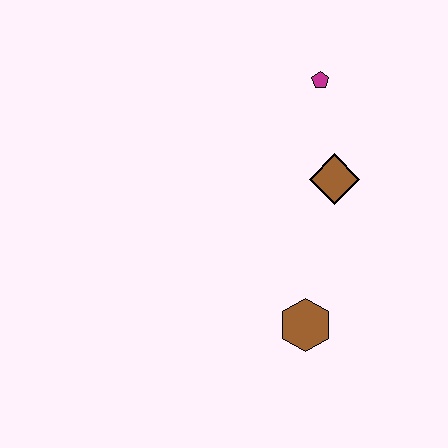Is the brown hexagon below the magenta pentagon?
Yes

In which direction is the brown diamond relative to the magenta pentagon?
The brown diamond is below the magenta pentagon.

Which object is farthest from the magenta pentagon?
The brown hexagon is farthest from the magenta pentagon.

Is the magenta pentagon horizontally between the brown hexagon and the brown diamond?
Yes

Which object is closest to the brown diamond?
The magenta pentagon is closest to the brown diamond.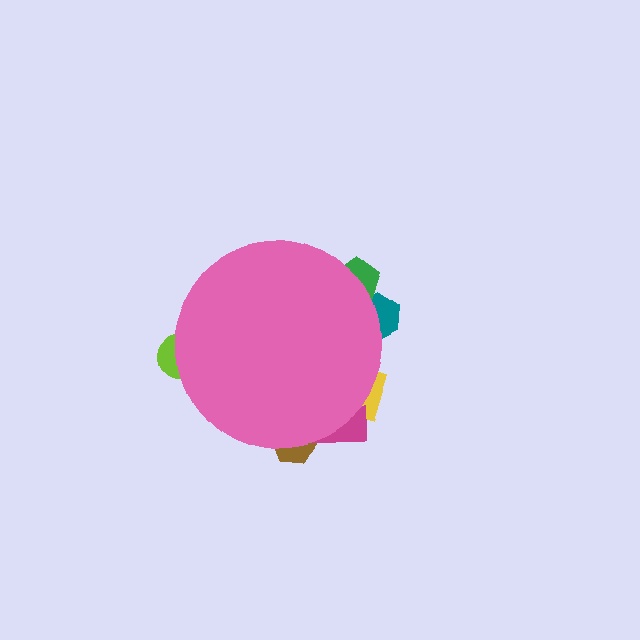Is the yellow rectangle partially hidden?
Yes, the yellow rectangle is partially hidden behind the pink circle.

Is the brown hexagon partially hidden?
Yes, the brown hexagon is partially hidden behind the pink circle.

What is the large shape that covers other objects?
A pink circle.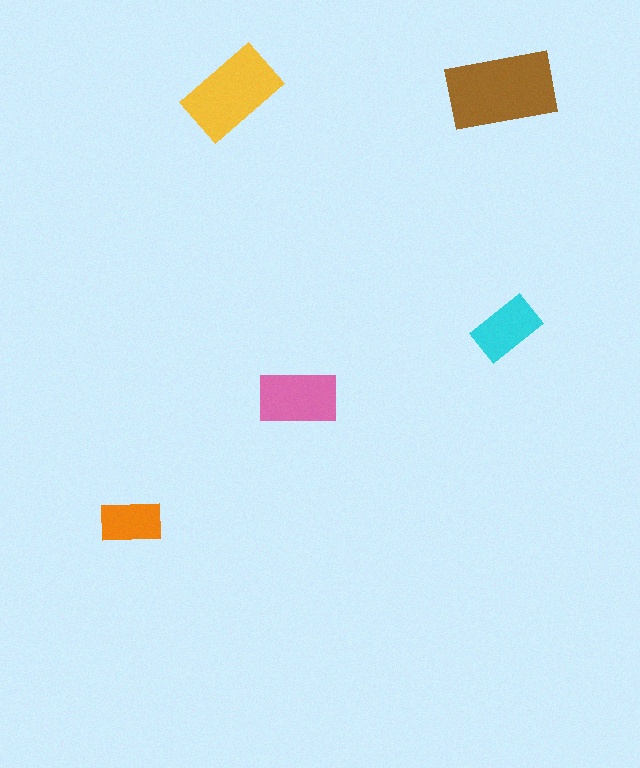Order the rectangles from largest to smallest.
the brown one, the yellow one, the pink one, the cyan one, the orange one.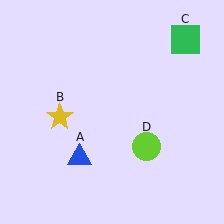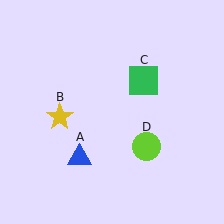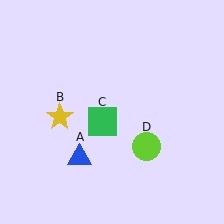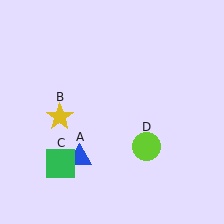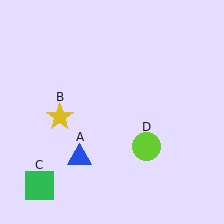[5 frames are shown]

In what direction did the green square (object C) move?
The green square (object C) moved down and to the left.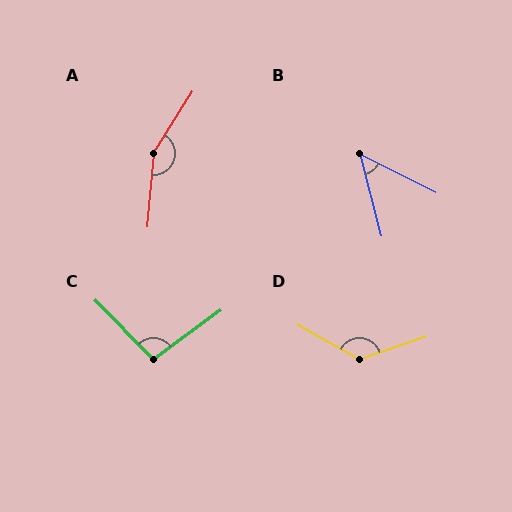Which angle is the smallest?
B, at approximately 49 degrees.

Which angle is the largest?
A, at approximately 153 degrees.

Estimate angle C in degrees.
Approximately 98 degrees.